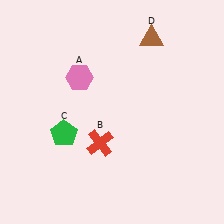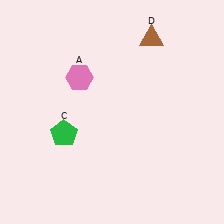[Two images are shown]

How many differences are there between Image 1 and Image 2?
There is 1 difference between the two images.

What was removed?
The red cross (B) was removed in Image 2.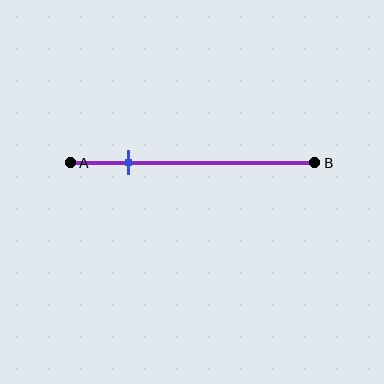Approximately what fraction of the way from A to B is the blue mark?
The blue mark is approximately 25% of the way from A to B.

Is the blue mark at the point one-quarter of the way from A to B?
Yes, the mark is approximately at the one-quarter point.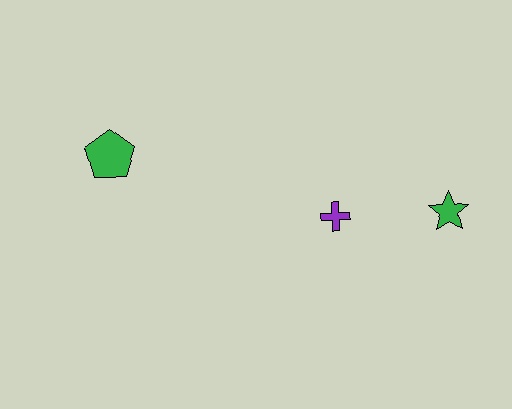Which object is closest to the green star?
The purple cross is closest to the green star.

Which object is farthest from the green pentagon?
The green star is farthest from the green pentagon.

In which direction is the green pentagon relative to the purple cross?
The green pentagon is to the left of the purple cross.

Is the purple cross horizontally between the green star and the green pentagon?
Yes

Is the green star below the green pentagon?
Yes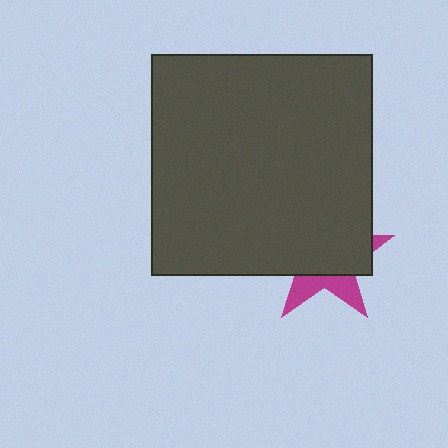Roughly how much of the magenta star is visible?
A small part of it is visible (roughly 32%).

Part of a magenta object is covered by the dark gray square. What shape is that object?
It is a star.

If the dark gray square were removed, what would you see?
You would see the complete magenta star.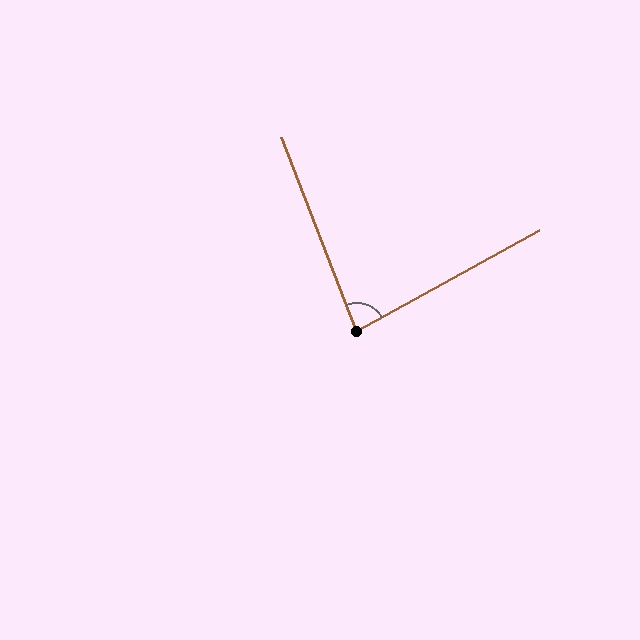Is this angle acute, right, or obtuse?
It is acute.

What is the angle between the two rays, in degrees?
Approximately 82 degrees.